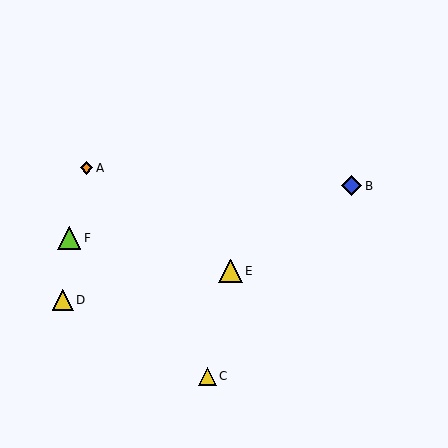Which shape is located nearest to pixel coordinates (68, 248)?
The lime triangle (labeled F) at (69, 238) is nearest to that location.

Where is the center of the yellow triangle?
The center of the yellow triangle is at (63, 300).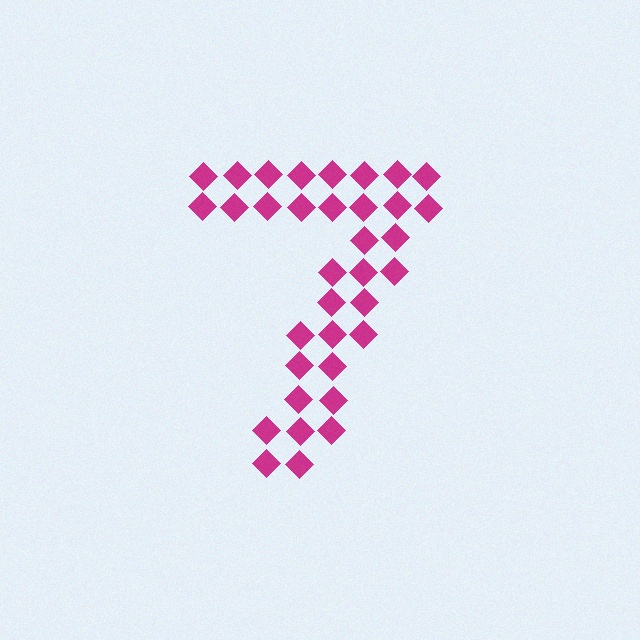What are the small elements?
The small elements are diamonds.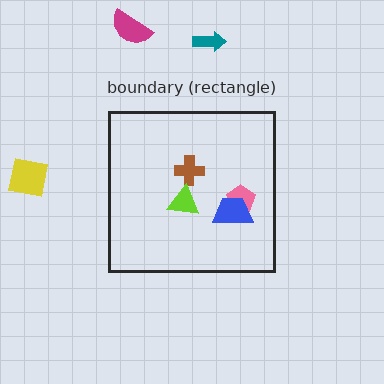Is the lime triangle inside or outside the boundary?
Inside.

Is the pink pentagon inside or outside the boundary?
Inside.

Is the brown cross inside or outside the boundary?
Inside.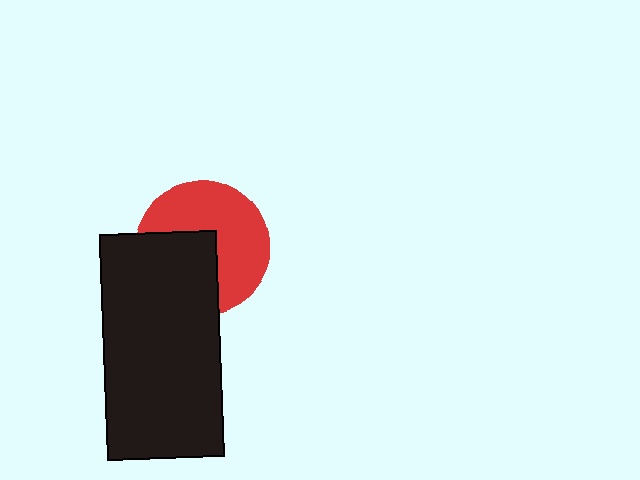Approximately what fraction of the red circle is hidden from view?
Roughly 42% of the red circle is hidden behind the black rectangle.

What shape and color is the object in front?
The object in front is a black rectangle.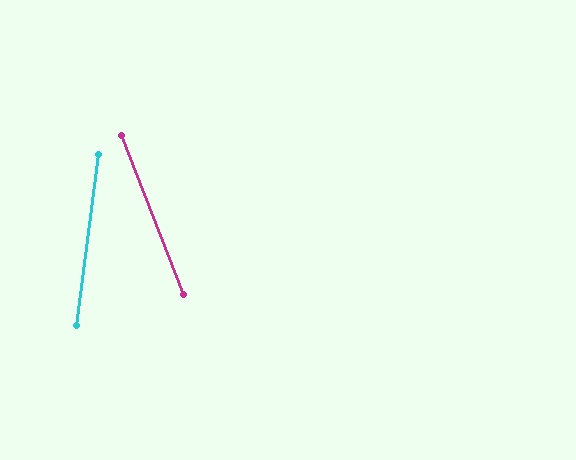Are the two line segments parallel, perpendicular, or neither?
Neither parallel nor perpendicular — they differ by about 28°.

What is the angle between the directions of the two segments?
Approximately 28 degrees.